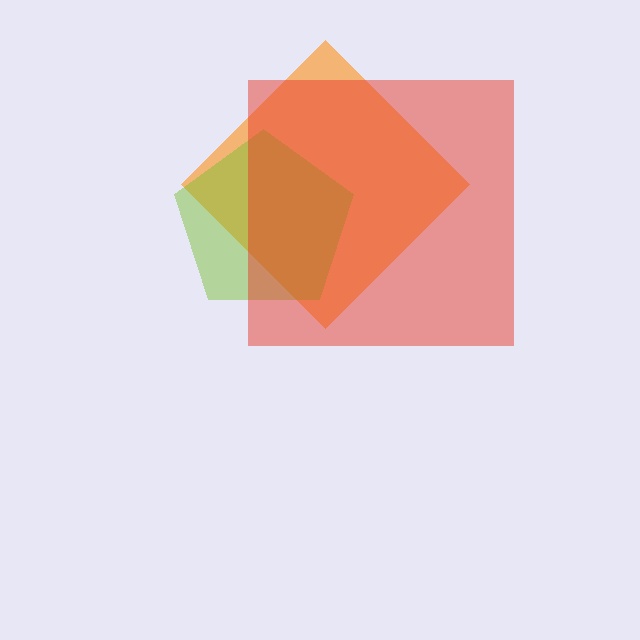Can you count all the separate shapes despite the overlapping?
Yes, there are 3 separate shapes.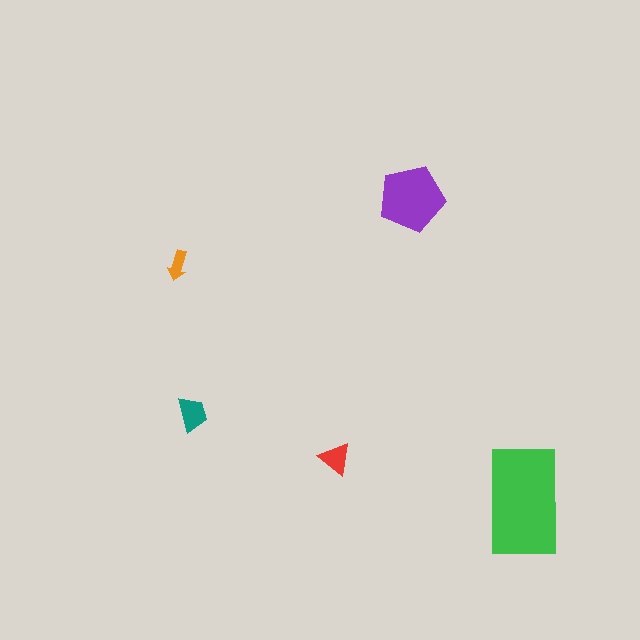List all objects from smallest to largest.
The orange arrow, the red triangle, the teal trapezoid, the purple pentagon, the green rectangle.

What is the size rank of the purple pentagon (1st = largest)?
2nd.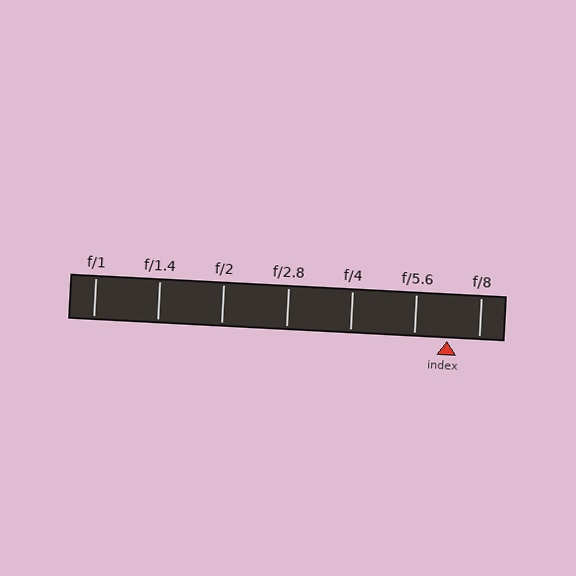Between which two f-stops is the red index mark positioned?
The index mark is between f/5.6 and f/8.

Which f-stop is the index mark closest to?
The index mark is closest to f/8.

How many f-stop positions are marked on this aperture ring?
There are 7 f-stop positions marked.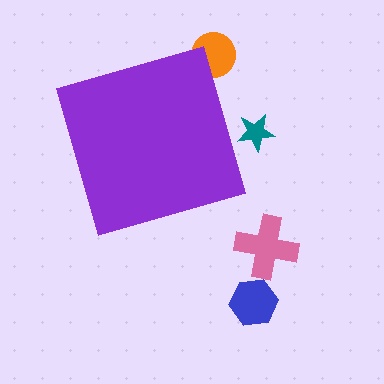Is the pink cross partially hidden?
No, the pink cross is fully visible.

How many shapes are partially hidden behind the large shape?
2 shapes are partially hidden.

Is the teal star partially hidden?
Yes, the teal star is partially hidden behind the purple diamond.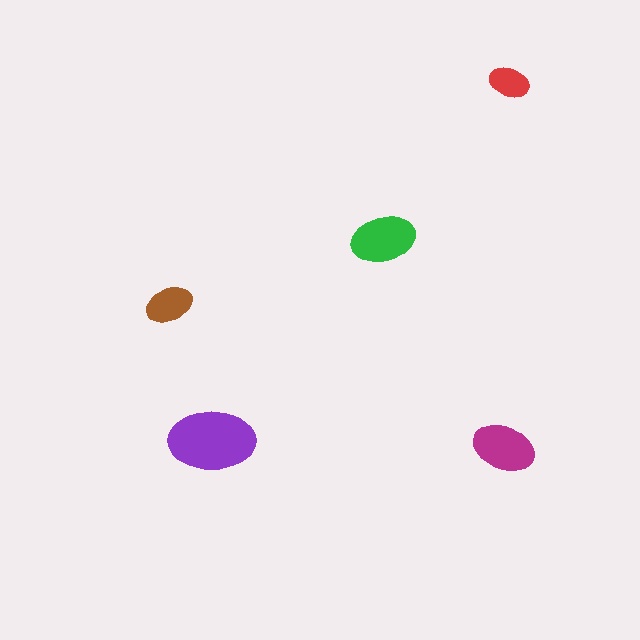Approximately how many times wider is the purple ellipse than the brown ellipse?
About 2 times wider.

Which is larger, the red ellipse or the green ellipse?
The green one.